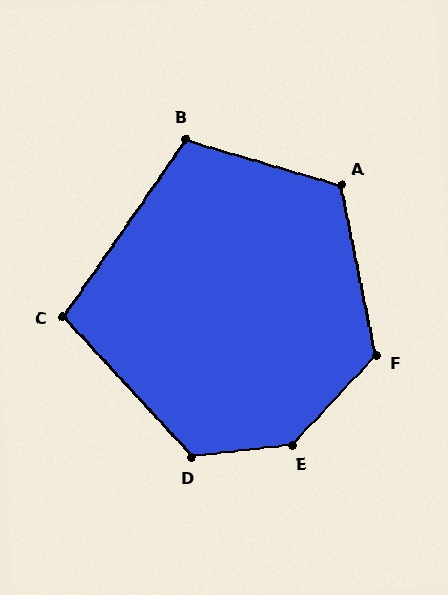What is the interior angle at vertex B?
Approximately 109 degrees (obtuse).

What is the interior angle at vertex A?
Approximately 118 degrees (obtuse).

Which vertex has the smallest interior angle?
C, at approximately 103 degrees.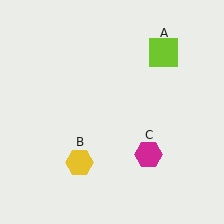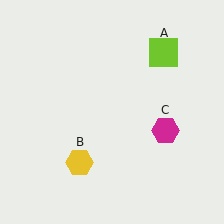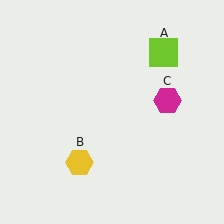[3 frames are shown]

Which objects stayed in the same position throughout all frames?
Lime square (object A) and yellow hexagon (object B) remained stationary.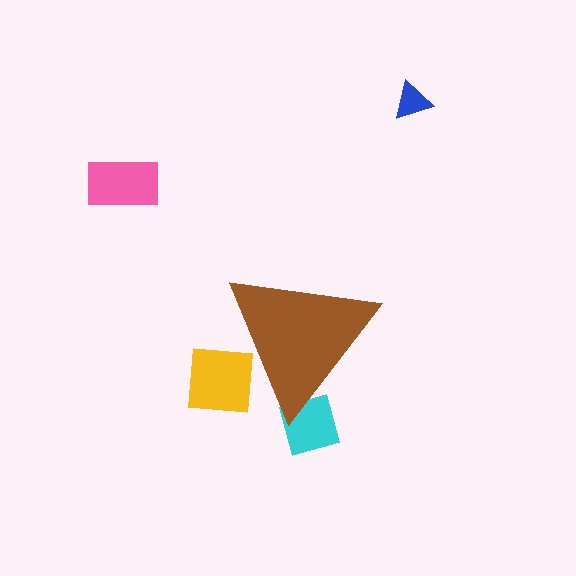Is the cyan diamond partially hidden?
Yes, the cyan diamond is partially hidden behind the brown triangle.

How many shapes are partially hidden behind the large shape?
2 shapes are partially hidden.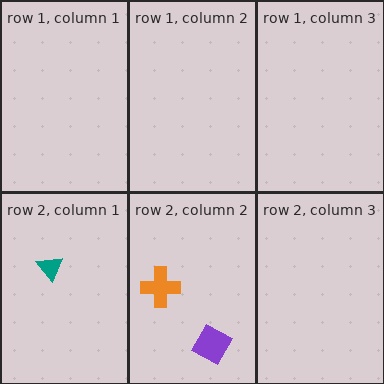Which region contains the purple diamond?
The row 2, column 2 region.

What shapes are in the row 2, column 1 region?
The teal triangle.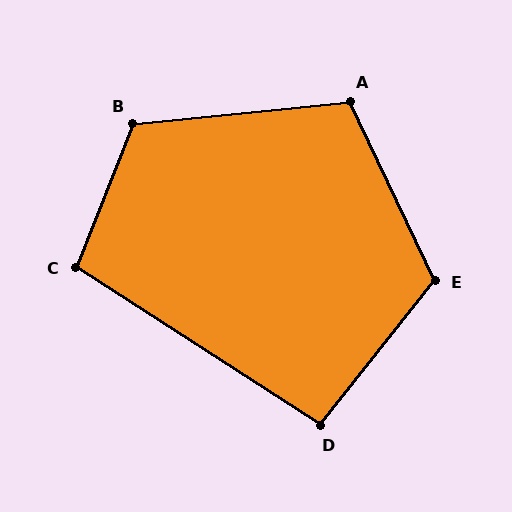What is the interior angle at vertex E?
Approximately 116 degrees (obtuse).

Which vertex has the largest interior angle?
B, at approximately 118 degrees.